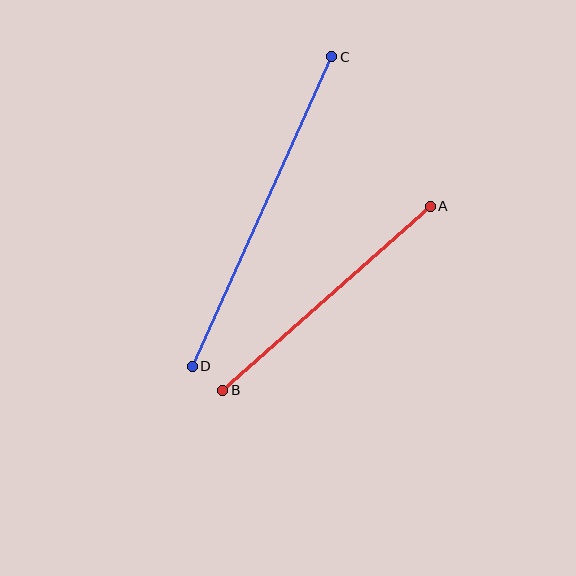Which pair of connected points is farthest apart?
Points C and D are farthest apart.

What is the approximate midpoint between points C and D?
The midpoint is at approximately (262, 212) pixels.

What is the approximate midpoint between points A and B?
The midpoint is at approximately (327, 298) pixels.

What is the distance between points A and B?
The distance is approximately 278 pixels.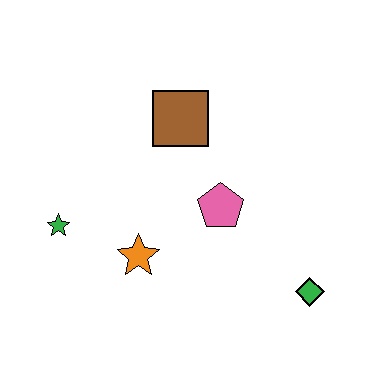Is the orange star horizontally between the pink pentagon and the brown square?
No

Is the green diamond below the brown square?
Yes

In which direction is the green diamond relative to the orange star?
The green diamond is to the right of the orange star.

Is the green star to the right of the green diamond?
No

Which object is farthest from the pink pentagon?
The green star is farthest from the pink pentagon.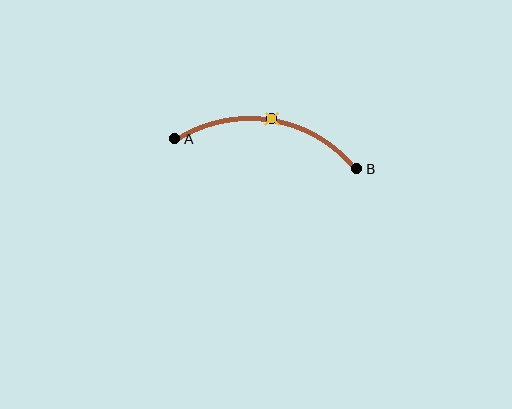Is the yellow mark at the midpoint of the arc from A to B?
Yes. The yellow mark lies on the arc at equal arc-length from both A and B — it is the arc midpoint.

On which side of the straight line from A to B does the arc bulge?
The arc bulges above the straight line connecting A and B.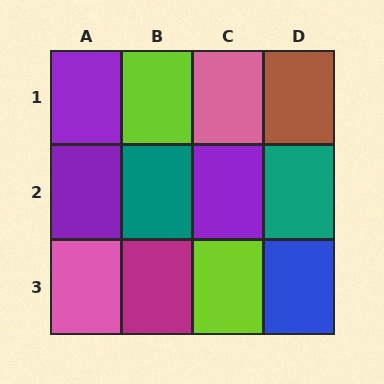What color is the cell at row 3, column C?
Lime.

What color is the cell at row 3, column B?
Magenta.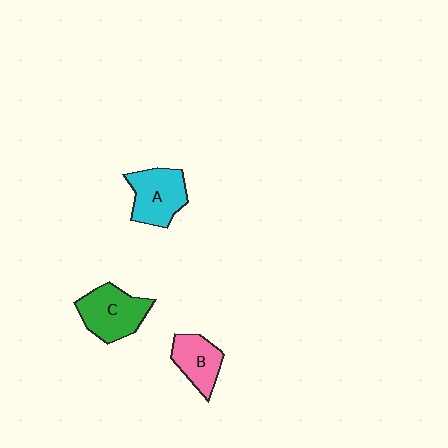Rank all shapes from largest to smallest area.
From largest to smallest: C (green), A (cyan), B (pink).